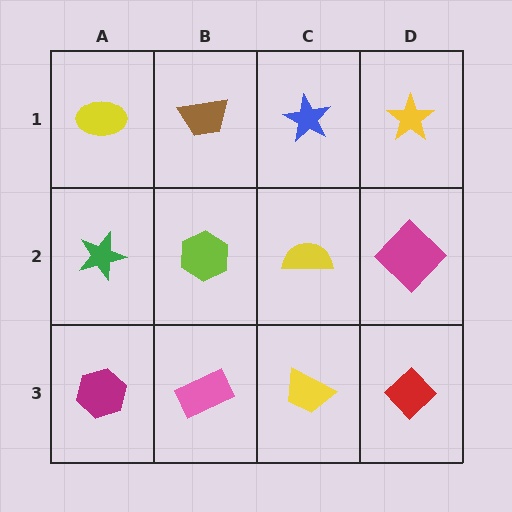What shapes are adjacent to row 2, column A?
A yellow ellipse (row 1, column A), a magenta hexagon (row 3, column A), a lime hexagon (row 2, column B).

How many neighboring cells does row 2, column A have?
3.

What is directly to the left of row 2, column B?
A green star.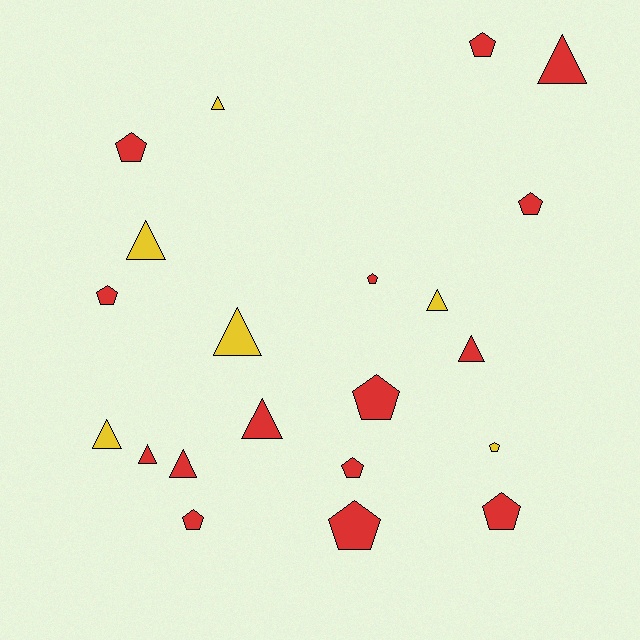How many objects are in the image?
There are 21 objects.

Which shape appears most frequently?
Pentagon, with 11 objects.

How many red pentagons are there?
There are 10 red pentagons.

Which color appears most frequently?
Red, with 15 objects.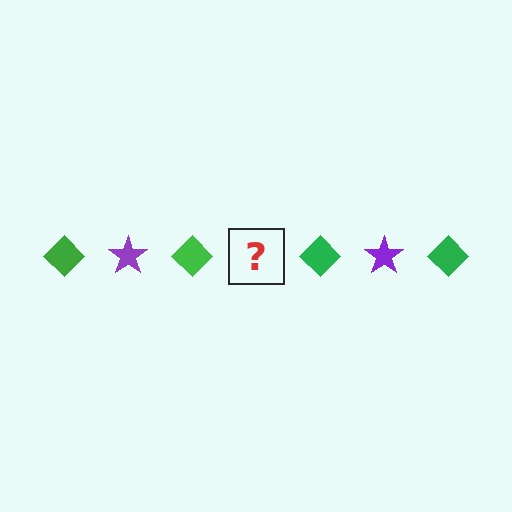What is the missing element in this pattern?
The missing element is a purple star.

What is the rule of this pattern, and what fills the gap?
The rule is that the pattern alternates between green diamond and purple star. The gap should be filled with a purple star.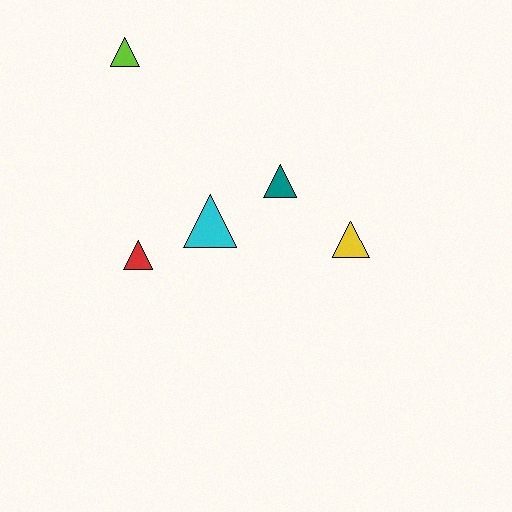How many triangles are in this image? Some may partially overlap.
There are 5 triangles.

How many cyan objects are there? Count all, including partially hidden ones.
There is 1 cyan object.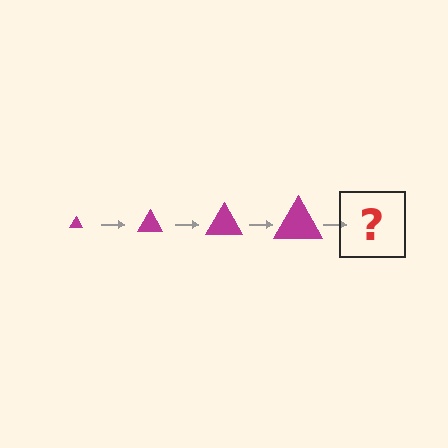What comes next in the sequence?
The next element should be a magenta triangle, larger than the previous one.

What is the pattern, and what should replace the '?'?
The pattern is that the triangle gets progressively larger each step. The '?' should be a magenta triangle, larger than the previous one.